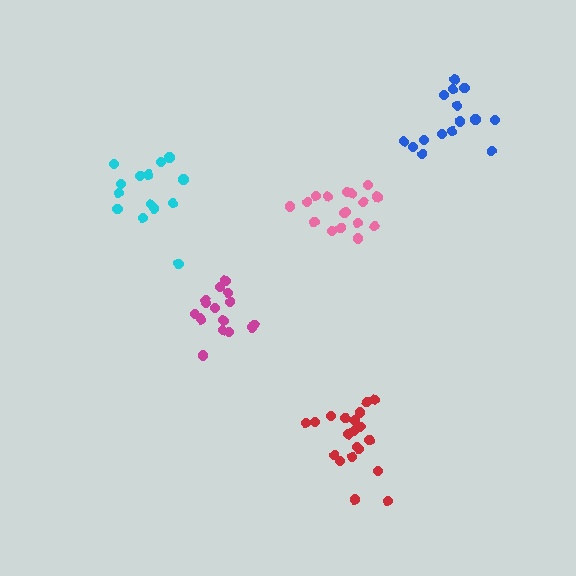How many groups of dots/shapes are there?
There are 5 groups.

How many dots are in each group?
Group 1: 15 dots, Group 2: 16 dots, Group 3: 17 dots, Group 4: 15 dots, Group 5: 20 dots (83 total).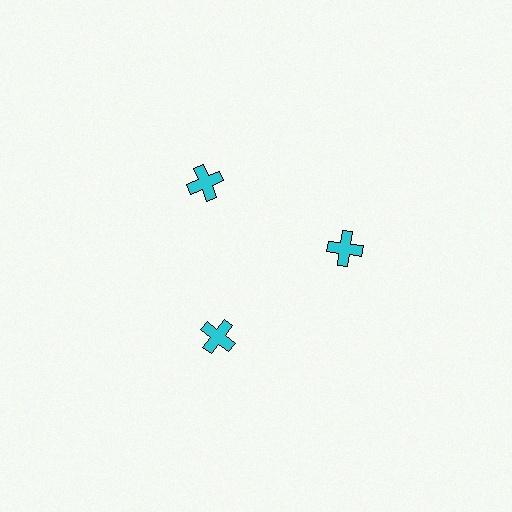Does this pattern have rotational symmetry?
Yes, this pattern has 3-fold rotational symmetry. It looks the same after rotating 120 degrees around the center.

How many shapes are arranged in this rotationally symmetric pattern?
There are 3 shapes, arranged in 3 groups of 1.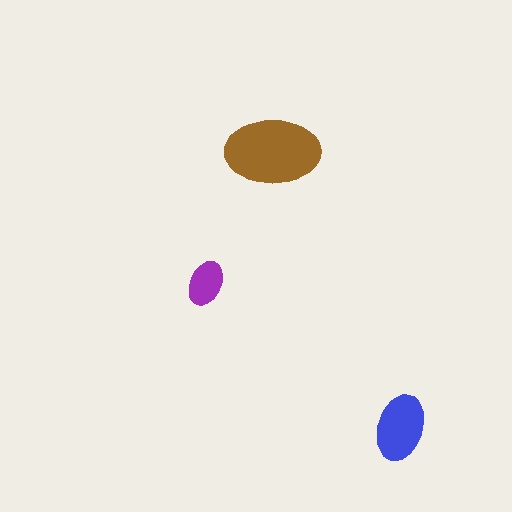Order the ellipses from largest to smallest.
the brown one, the blue one, the purple one.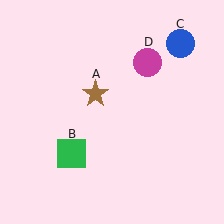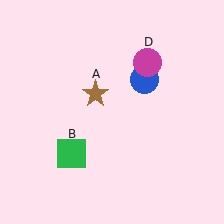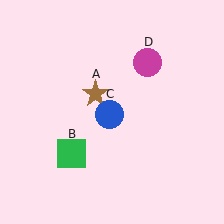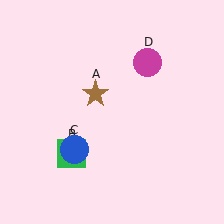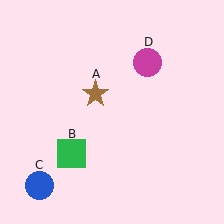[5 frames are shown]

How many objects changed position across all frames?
1 object changed position: blue circle (object C).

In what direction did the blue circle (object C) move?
The blue circle (object C) moved down and to the left.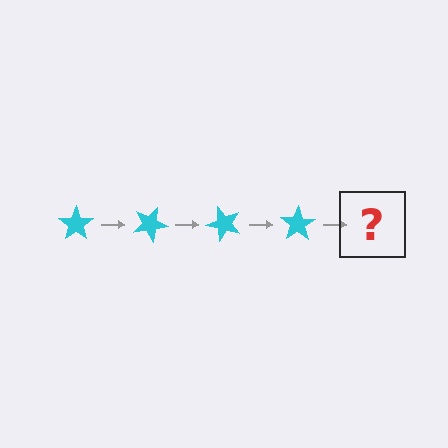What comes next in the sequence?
The next element should be a cyan star rotated 100 degrees.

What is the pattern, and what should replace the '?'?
The pattern is that the star rotates 25 degrees each step. The '?' should be a cyan star rotated 100 degrees.